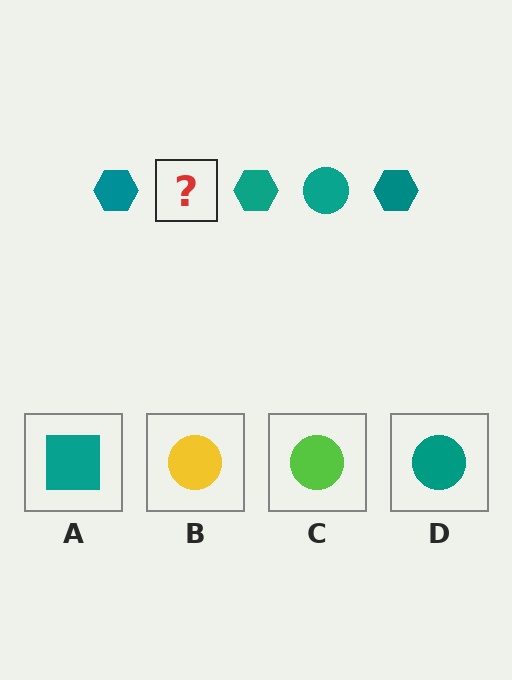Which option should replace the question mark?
Option D.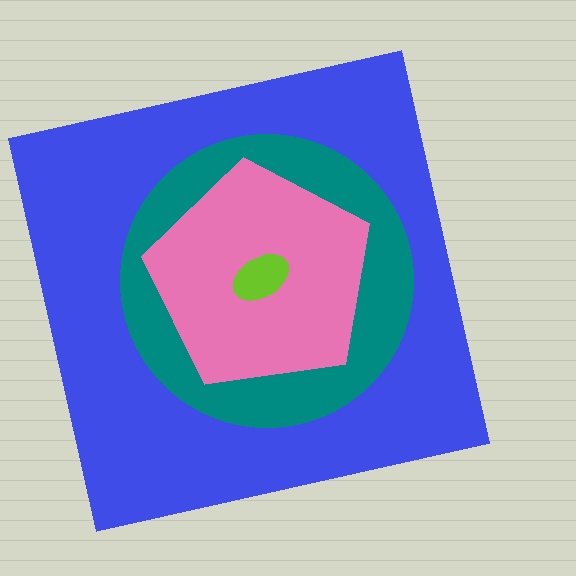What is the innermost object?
The lime ellipse.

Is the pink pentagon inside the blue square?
Yes.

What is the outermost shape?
The blue square.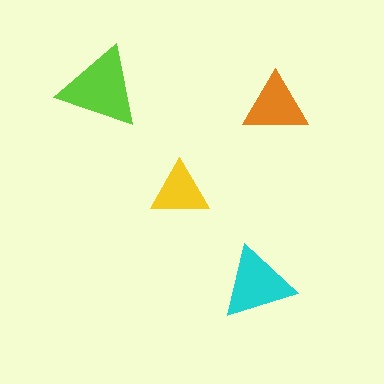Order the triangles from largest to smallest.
the lime one, the cyan one, the orange one, the yellow one.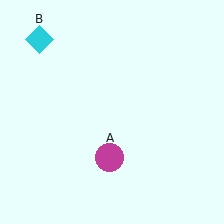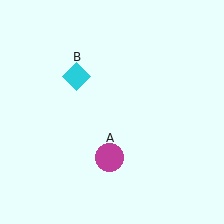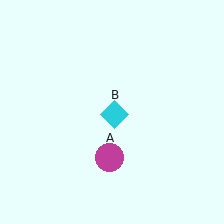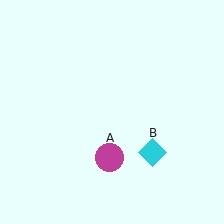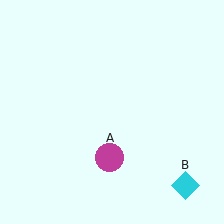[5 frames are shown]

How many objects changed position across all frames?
1 object changed position: cyan diamond (object B).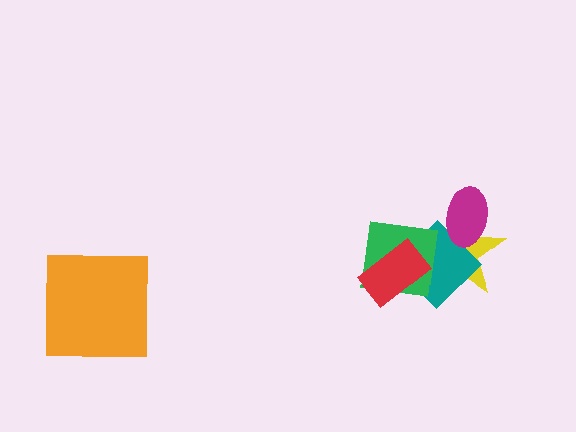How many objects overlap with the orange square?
0 objects overlap with the orange square.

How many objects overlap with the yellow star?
4 objects overlap with the yellow star.